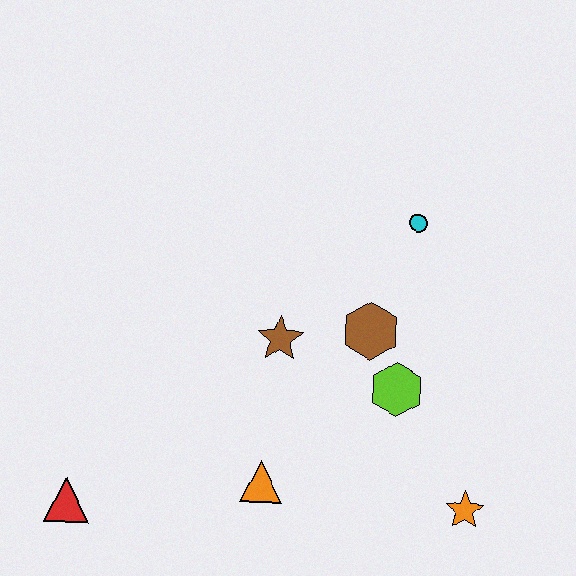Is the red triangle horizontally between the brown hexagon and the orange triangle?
No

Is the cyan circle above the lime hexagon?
Yes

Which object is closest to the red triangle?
The orange triangle is closest to the red triangle.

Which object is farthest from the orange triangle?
The cyan circle is farthest from the orange triangle.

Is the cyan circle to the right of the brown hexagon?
Yes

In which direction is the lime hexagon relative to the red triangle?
The lime hexagon is to the right of the red triangle.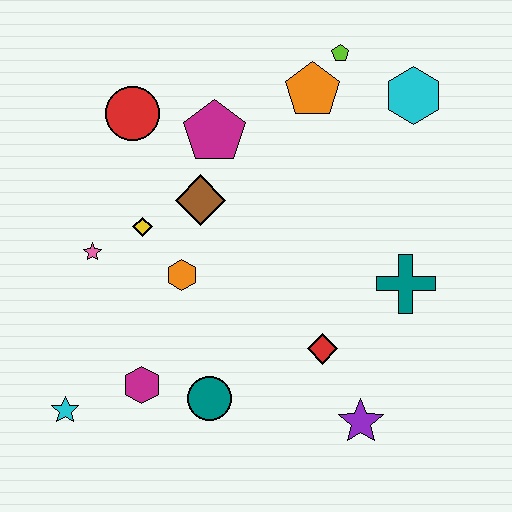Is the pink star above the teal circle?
Yes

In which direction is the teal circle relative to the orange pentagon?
The teal circle is below the orange pentagon.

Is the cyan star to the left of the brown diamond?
Yes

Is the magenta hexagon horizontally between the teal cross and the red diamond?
No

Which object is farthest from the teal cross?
The cyan star is farthest from the teal cross.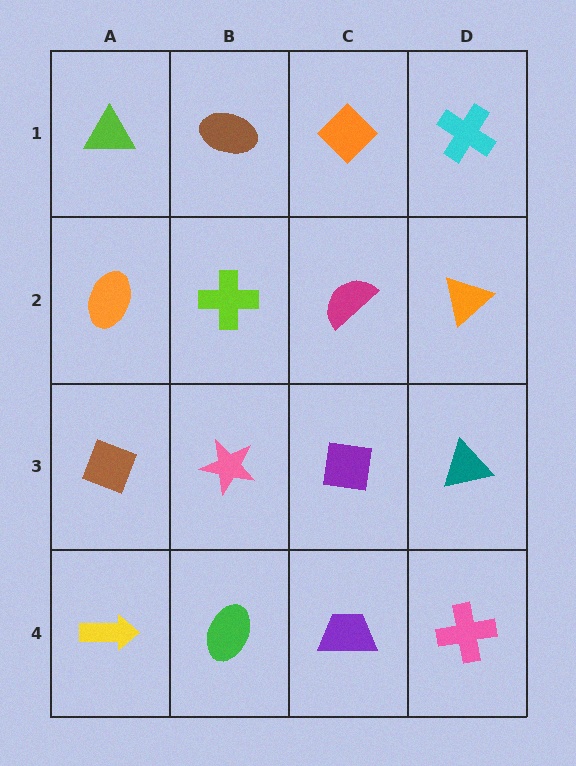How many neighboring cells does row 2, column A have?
3.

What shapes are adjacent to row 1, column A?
An orange ellipse (row 2, column A), a brown ellipse (row 1, column B).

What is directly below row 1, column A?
An orange ellipse.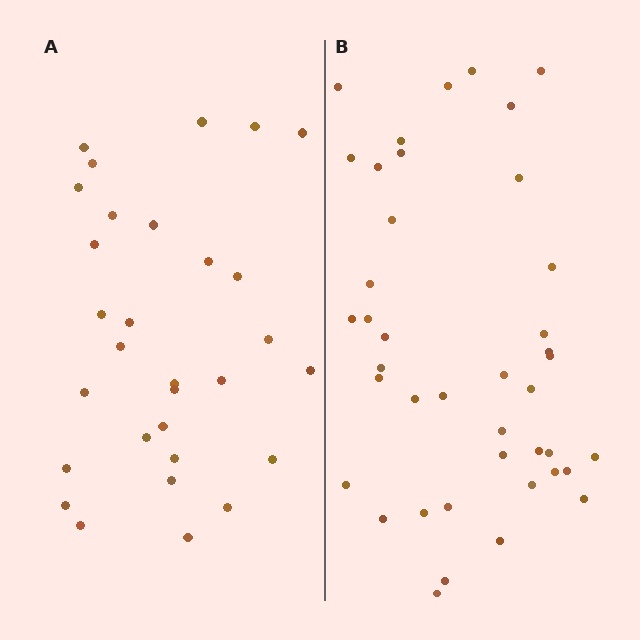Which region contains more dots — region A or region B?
Region B (the right region) has more dots.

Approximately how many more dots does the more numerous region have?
Region B has roughly 12 or so more dots than region A.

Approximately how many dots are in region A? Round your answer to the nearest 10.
About 30 dots.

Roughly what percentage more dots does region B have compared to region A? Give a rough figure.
About 35% more.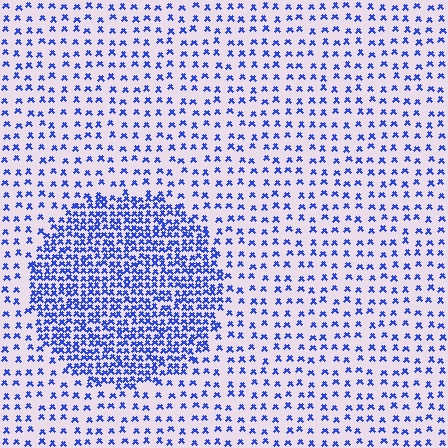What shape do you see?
I see a circle.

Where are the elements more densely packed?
The elements are more densely packed inside the circle boundary.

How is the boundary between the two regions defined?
The boundary is defined by a change in element density (approximately 2.7x ratio). All elements are the same color, size, and shape.